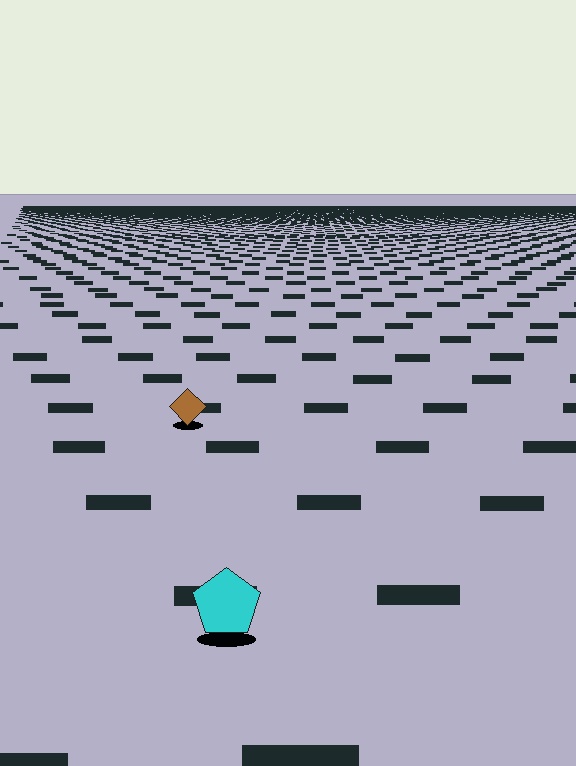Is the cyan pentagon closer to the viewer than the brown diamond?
Yes. The cyan pentagon is closer — you can tell from the texture gradient: the ground texture is coarser near it.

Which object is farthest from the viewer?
The brown diamond is farthest from the viewer. It appears smaller and the ground texture around it is denser.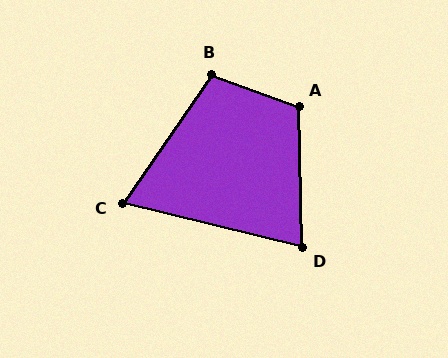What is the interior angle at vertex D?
Approximately 75 degrees (acute).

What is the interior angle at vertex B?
Approximately 105 degrees (obtuse).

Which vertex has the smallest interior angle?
C, at approximately 69 degrees.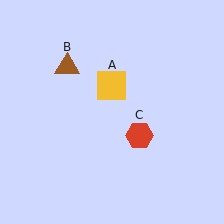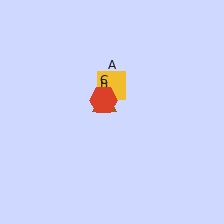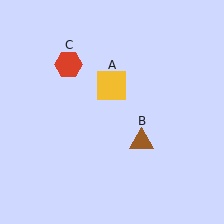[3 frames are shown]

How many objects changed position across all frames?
2 objects changed position: brown triangle (object B), red hexagon (object C).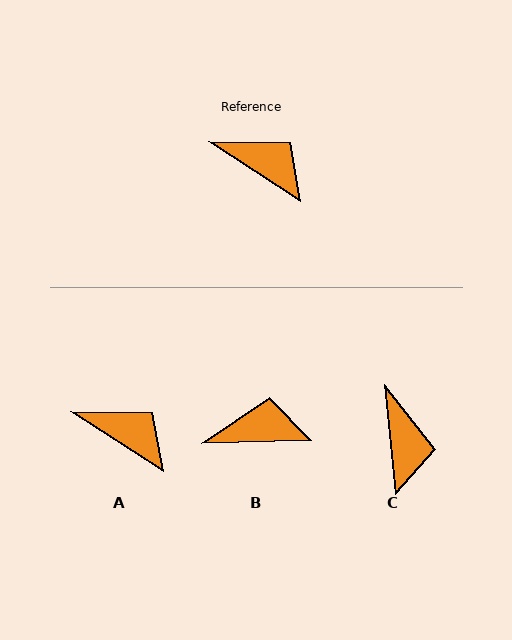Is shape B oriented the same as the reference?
No, it is off by about 34 degrees.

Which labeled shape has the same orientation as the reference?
A.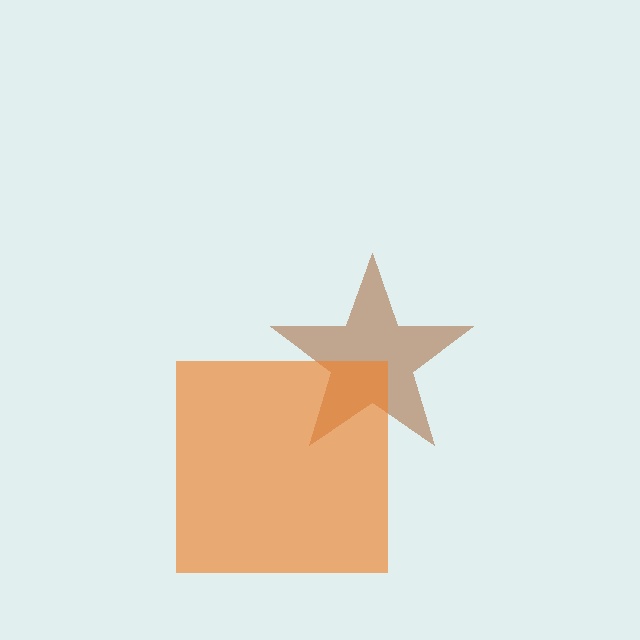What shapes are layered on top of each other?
The layered shapes are: a brown star, an orange square.